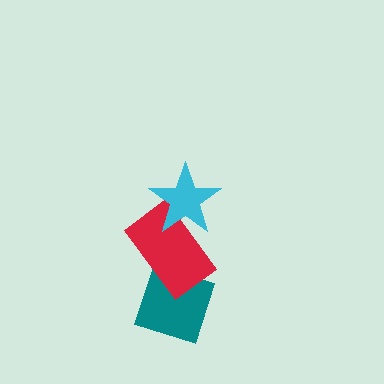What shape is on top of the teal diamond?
The red rectangle is on top of the teal diamond.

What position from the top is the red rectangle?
The red rectangle is 2nd from the top.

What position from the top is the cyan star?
The cyan star is 1st from the top.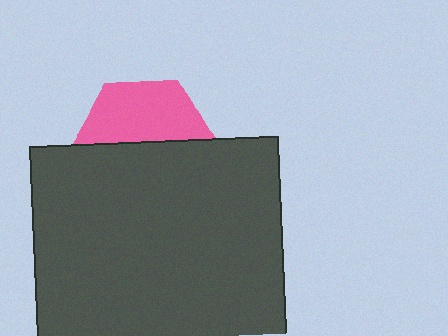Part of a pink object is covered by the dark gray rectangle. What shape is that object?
It is a hexagon.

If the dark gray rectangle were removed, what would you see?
You would see the complete pink hexagon.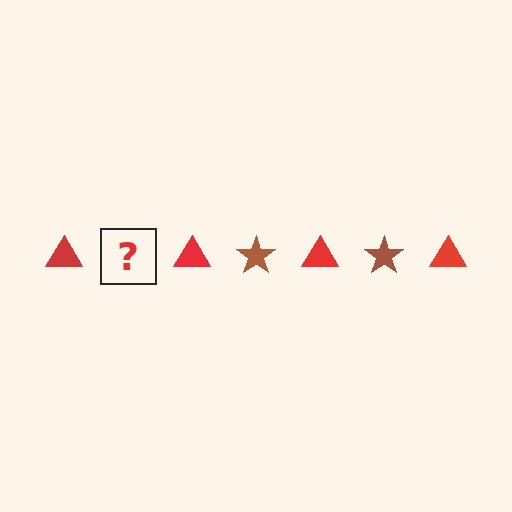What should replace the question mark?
The question mark should be replaced with a brown star.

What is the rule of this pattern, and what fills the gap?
The rule is that the pattern alternates between red triangle and brown star. The gap should be filled with a brown star.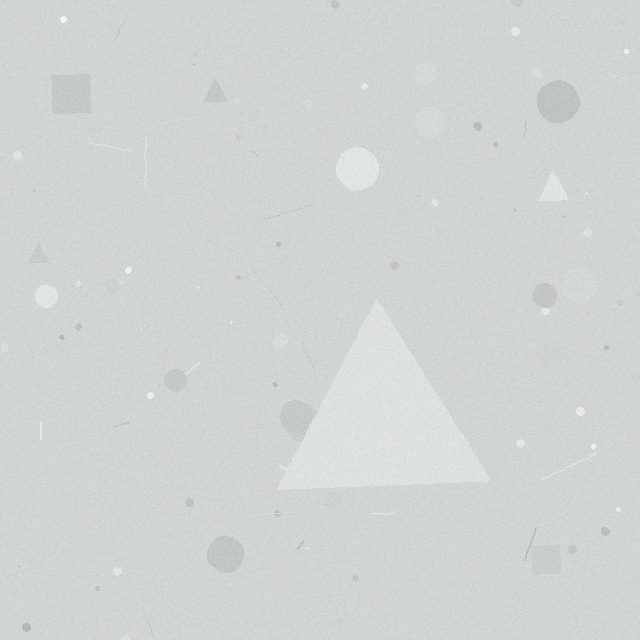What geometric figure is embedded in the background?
A triangle is embedded in the background.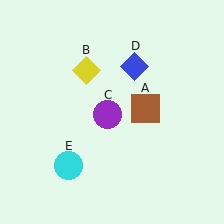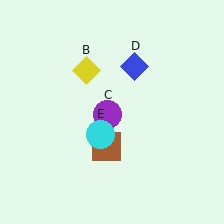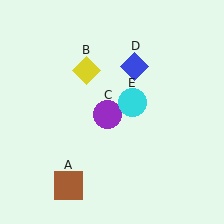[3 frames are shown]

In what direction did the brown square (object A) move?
The brown square (object A) moved down and to the left.